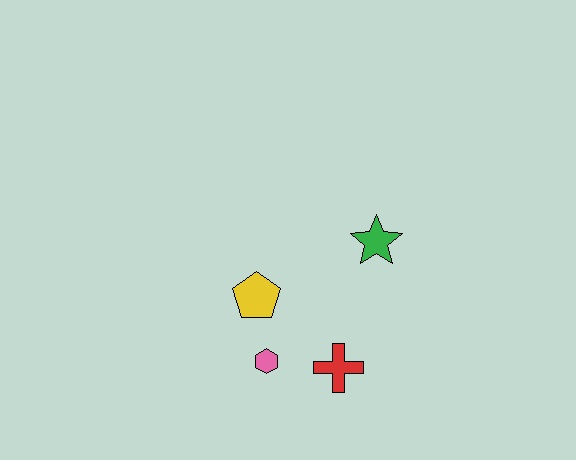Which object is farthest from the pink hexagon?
The green star is farthest from the pink hexagon.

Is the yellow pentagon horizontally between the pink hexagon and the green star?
No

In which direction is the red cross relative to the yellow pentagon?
The red cross is to the right of the yellow pentagon.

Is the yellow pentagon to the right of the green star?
No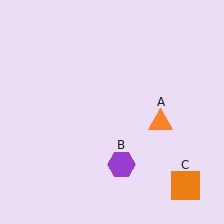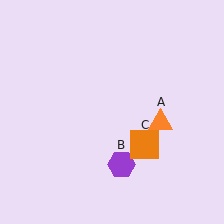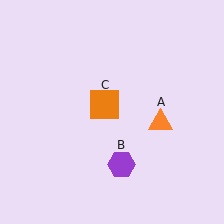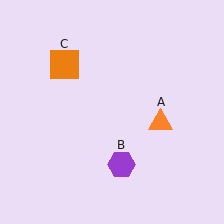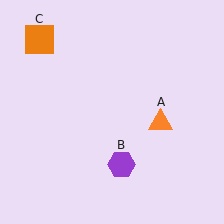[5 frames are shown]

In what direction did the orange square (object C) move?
The orange square (object C) moved up and to the left.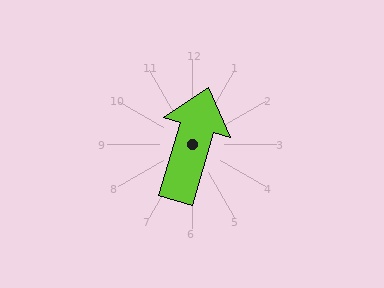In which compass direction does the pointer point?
North.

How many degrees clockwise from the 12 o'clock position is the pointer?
Approximately 17 degrees.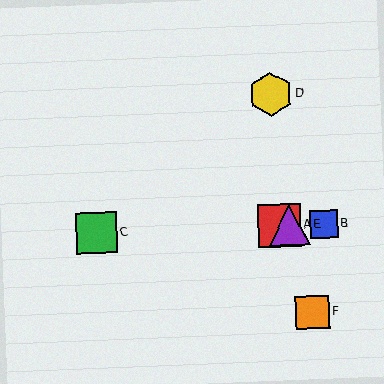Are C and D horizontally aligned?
No, C is at y≈233 and D is at y≈94.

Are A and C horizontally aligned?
Yes, both are at y≈226.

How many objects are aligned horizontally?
4 objects (A, B, C, E) are aligned horizontally.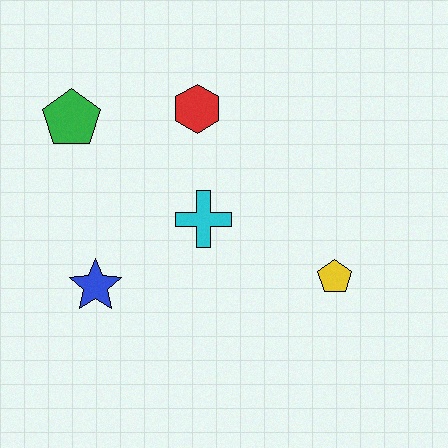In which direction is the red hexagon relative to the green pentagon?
The red hexagon is to the right of the green pentagon.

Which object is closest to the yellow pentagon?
The cyan cross is closest to the yellow pentagon.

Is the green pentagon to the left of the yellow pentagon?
Yes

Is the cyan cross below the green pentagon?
Yes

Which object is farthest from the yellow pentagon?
The green pentagon is farthest from the yellow pentagon.